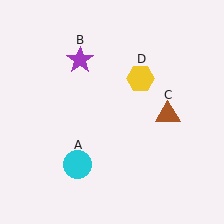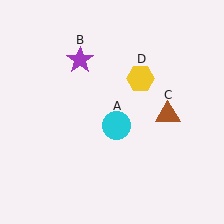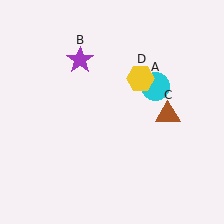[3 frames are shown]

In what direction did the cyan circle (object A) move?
The cyan circle (object A) moved up and to the right.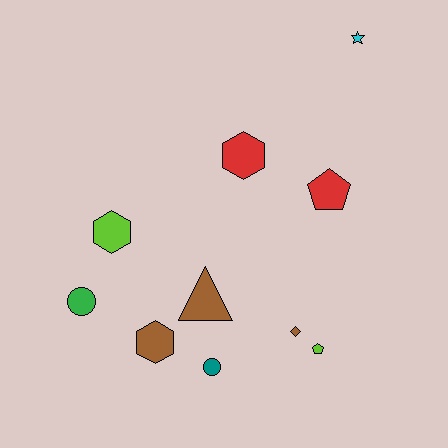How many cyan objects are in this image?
There is 1 cyan object.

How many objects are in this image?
There are 10 objects.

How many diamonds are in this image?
There is 1 diamond.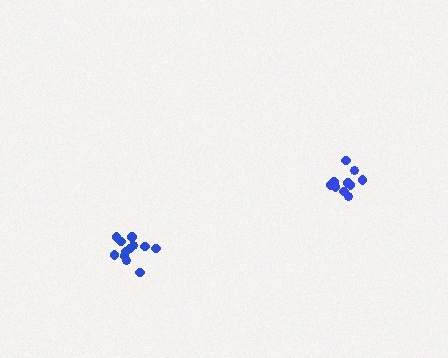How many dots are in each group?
Group 1: 12 dots, Group 2: 10 dots (22 total).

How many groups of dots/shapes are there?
There are 2 groups.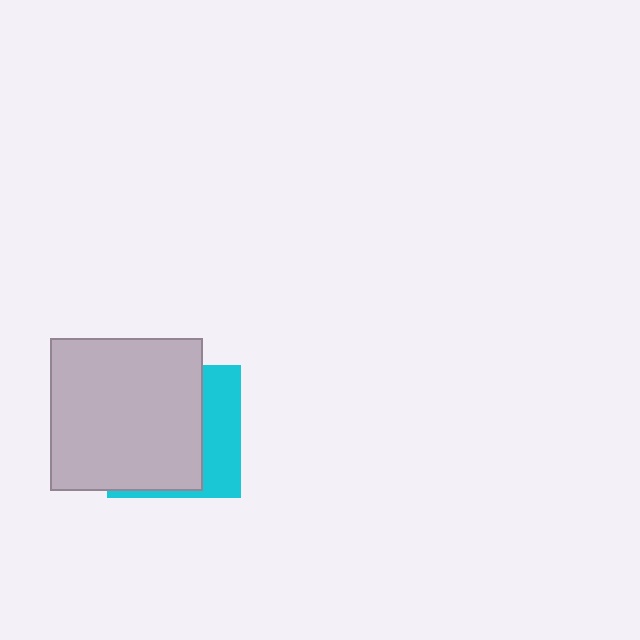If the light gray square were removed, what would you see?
You would see the complete cyan square.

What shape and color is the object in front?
The object in front is a light gray square.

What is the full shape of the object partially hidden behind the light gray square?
The partially hidden object is a cyan square.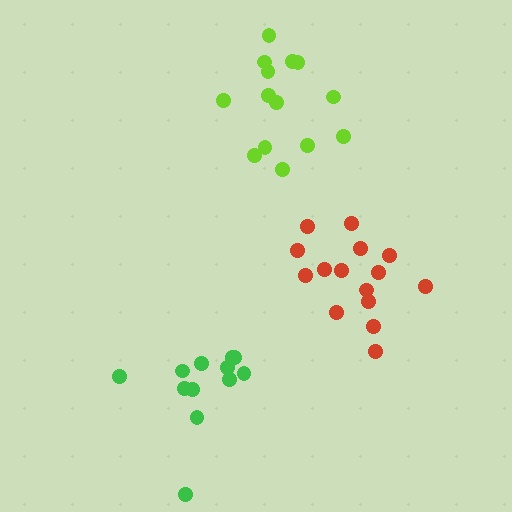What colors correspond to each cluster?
The clusters are colored: red, lime, green.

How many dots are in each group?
Group 1: 15 dots, Group 2: 14 dots, Group 3: 12 dots (41 total).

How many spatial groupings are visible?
There are 3 spatial groupings.